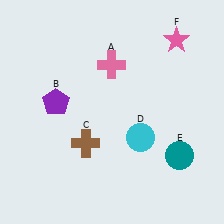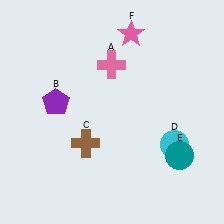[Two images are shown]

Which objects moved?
The objects that moved are: the cyan circle (D), the pink star (F).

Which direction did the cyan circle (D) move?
The cyan circle (D) moved right.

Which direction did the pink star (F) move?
The pink star (F) moved left.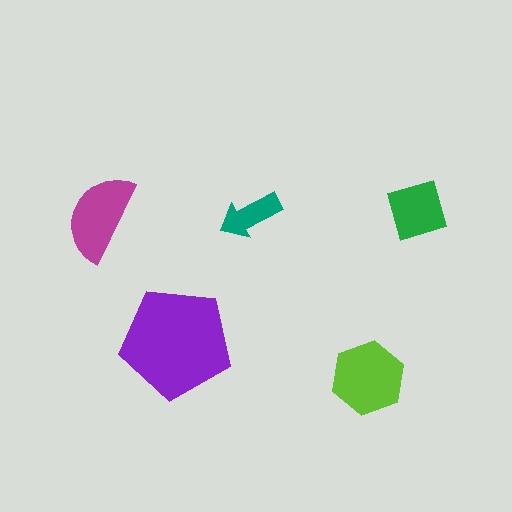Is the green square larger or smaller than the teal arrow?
Larger.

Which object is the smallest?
The teal arrow.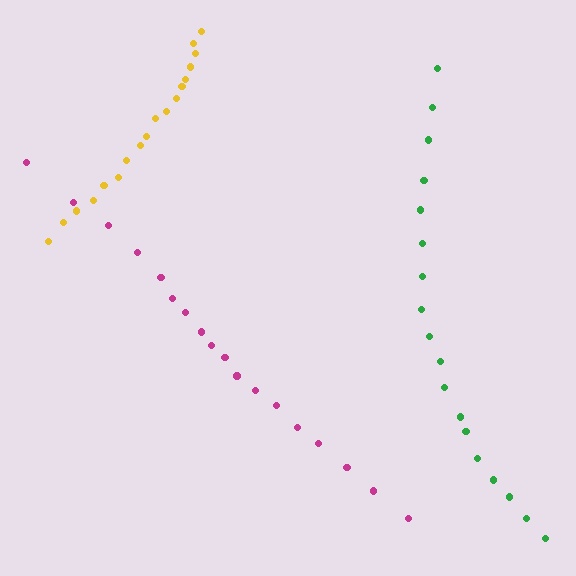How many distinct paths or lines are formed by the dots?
There are 3 distinct paths.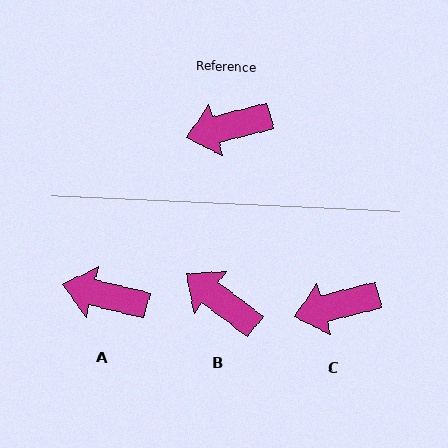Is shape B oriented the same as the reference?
No, it is off by about 52 degrees.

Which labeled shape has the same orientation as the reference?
C.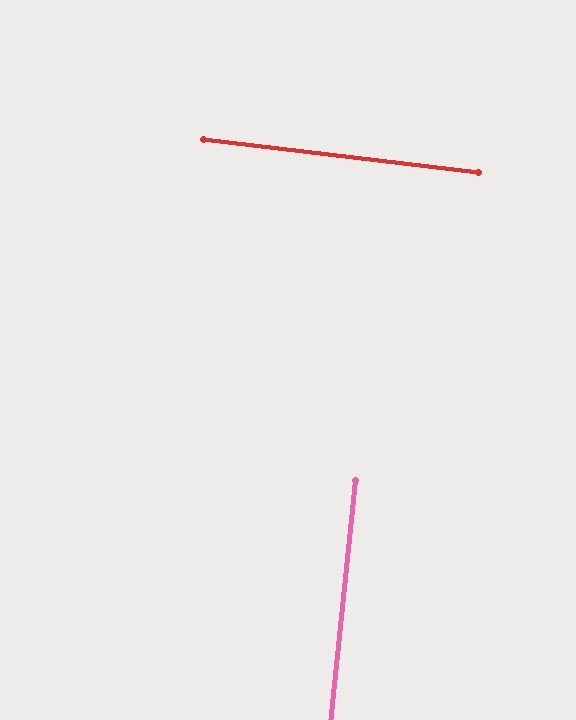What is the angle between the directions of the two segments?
Approximately 89 degrees.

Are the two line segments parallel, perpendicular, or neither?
Perpendicular — they meet at approximately 89°.